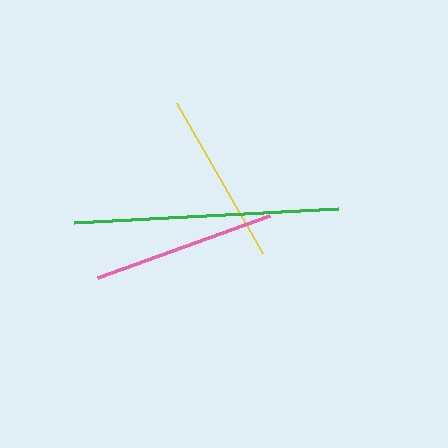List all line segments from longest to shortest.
From longest to shortest: green, pink, yellow.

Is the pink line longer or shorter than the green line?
The green line is longer than the pink line.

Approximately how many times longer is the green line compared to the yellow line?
The green line is approximately 1.5 times the length of the yellow line.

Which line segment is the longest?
The green line is the longest at approximately 265 pixels.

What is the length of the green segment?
The green segment is approximately 265 pixels long.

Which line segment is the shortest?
The yellow line is the shortest at approximately 173 pixels.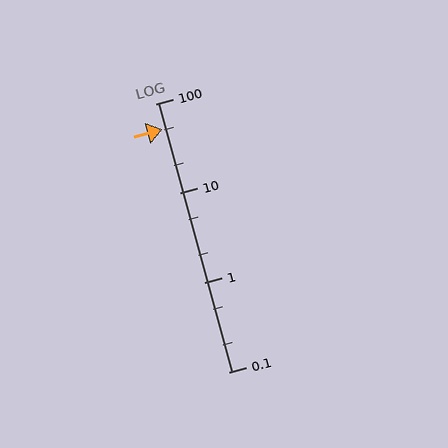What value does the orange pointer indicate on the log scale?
The pointer indicates approximately 52.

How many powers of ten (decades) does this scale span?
The scale spans 3 decades, from 0.1 to 100.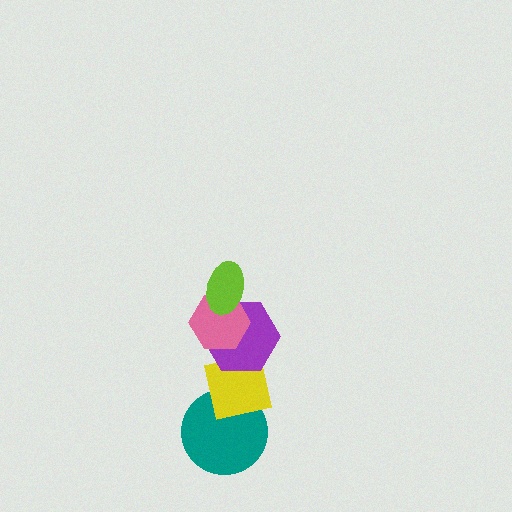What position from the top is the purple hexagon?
The purple hexagon is 3rd from the top.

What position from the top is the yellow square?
The yellow square is 4th from the top.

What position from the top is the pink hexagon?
The pink hexagon is 2nd from the top.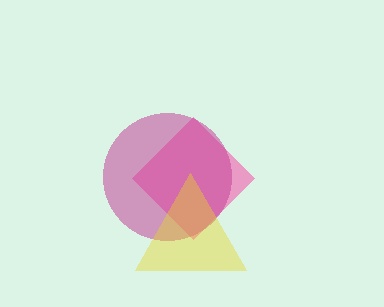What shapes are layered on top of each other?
The layered shapes are: a pink diamond, a magenta circle, a yellow triangle.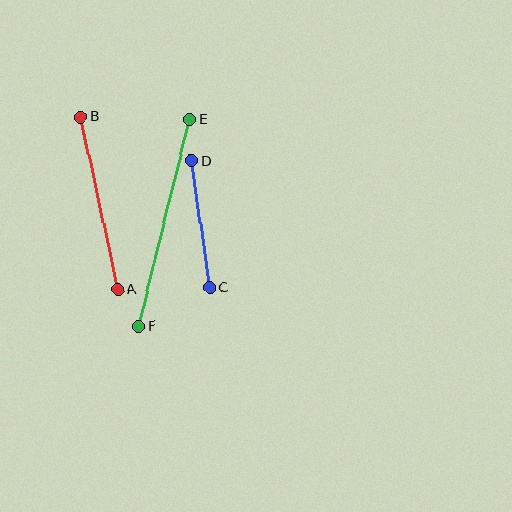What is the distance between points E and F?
The distance is approximately 213 pixels.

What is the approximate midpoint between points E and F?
The midpoint is at approximately (164, 223) pixels.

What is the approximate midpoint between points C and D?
The midpoint is at approximately (200, 224) pixels.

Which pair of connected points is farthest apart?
Points E and F are farthest apart.